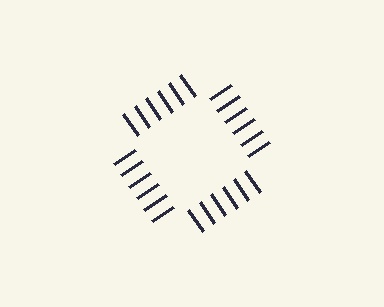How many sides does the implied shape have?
4 sides — the line-ends trace a square.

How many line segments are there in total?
24 — 6 along each of the 4 edges.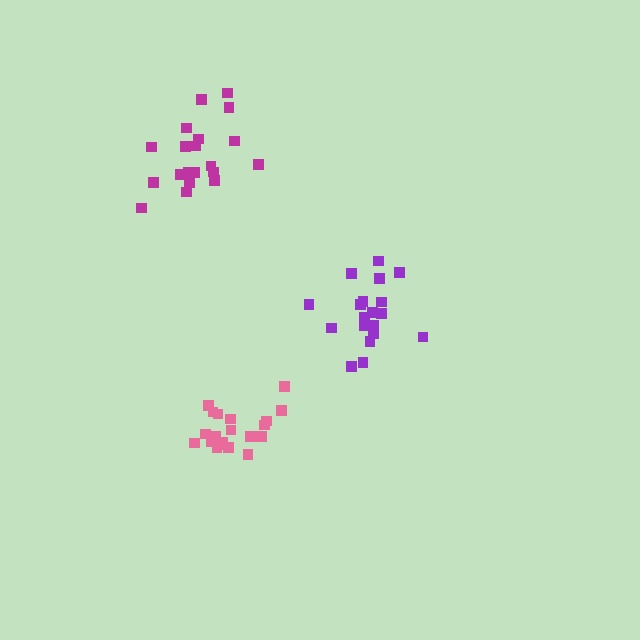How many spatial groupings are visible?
There are 3 spatial groupings.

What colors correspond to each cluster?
The clusters are colored: purple, pink, magenta.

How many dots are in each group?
Group 1: 19 dots, Group 2: 20 dots, Group 3: 21 dots (60 total).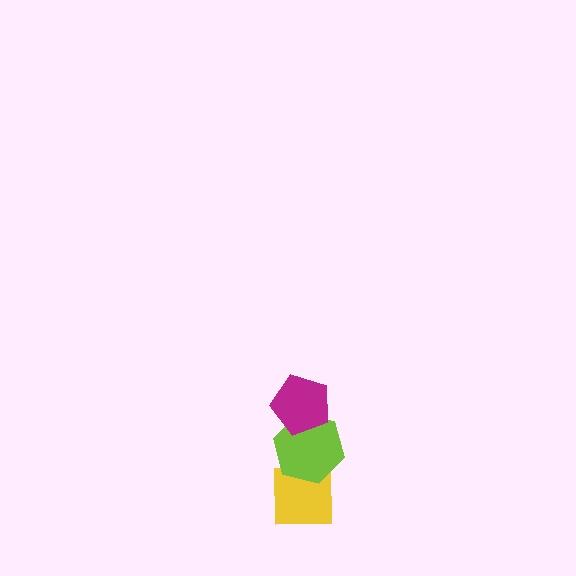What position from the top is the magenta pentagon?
The magenta pentagon is 1st from the top.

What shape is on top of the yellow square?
The lime hexagon is on top of the yellow square.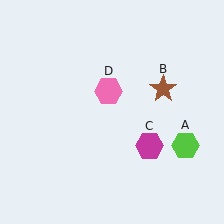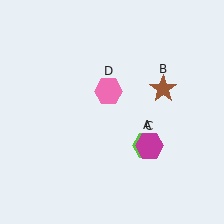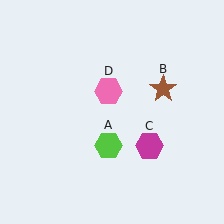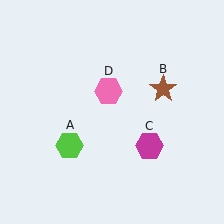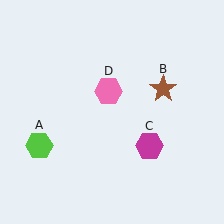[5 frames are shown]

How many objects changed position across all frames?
1 object changed position: lime hexagon (object A).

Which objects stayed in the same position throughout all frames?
Brown star (object B) and magenta hexagon (object C) and pink hexagon (object D) remained stationary.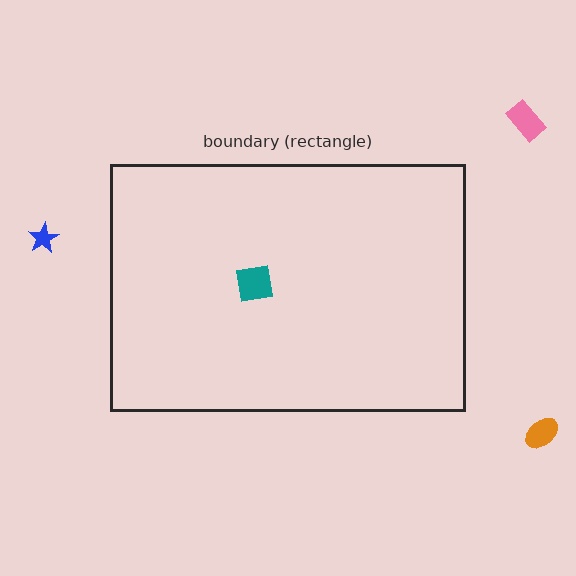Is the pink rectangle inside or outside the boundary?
Outside.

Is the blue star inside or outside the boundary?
Outside.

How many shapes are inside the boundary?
1 inside, 3 outside.